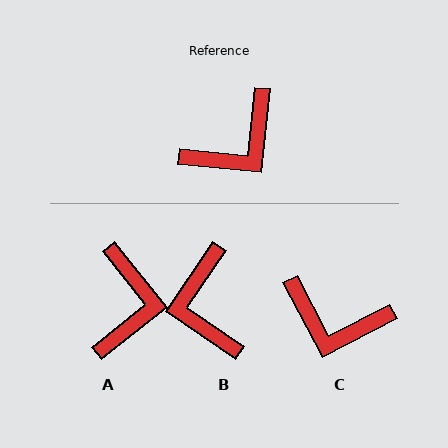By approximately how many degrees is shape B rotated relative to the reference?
Approximately 119 degrees clockwise.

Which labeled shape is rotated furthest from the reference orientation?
B, about 119 degrees away.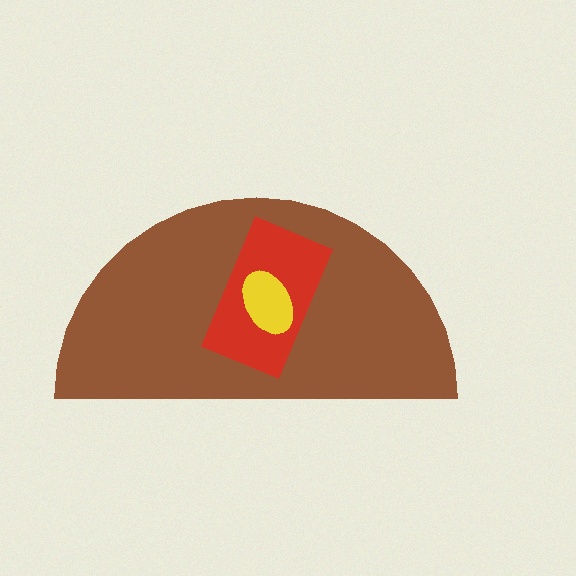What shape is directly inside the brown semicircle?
The red rectangle.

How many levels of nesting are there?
3.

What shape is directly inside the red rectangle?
The yellow ellipse.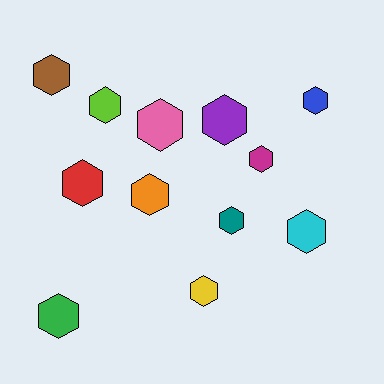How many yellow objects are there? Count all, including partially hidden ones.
There is 1 yellow object.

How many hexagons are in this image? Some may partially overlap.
There are 12 hexagons.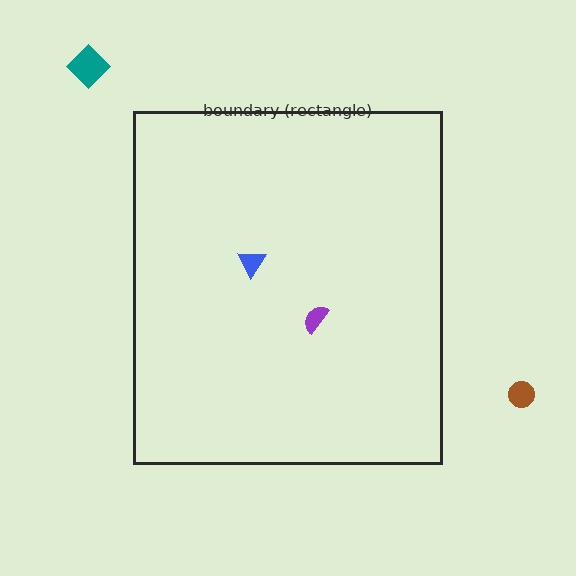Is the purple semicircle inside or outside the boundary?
Inside.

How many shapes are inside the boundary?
2 inside, 2 outside.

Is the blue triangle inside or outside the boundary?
Inside.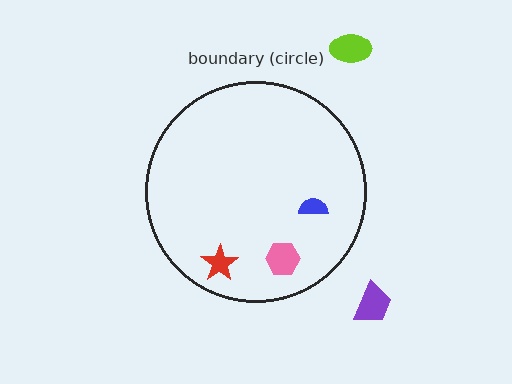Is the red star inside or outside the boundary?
Inside.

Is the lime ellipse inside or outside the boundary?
Outside.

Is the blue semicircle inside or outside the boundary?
Inside.